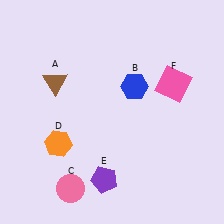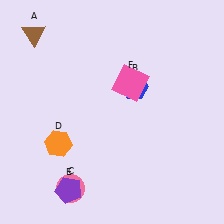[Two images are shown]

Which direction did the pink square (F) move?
The pink square (F) moved left.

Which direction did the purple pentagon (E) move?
The purple pentagon (E) moved left.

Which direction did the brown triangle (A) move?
The brown triangle (A) moved up.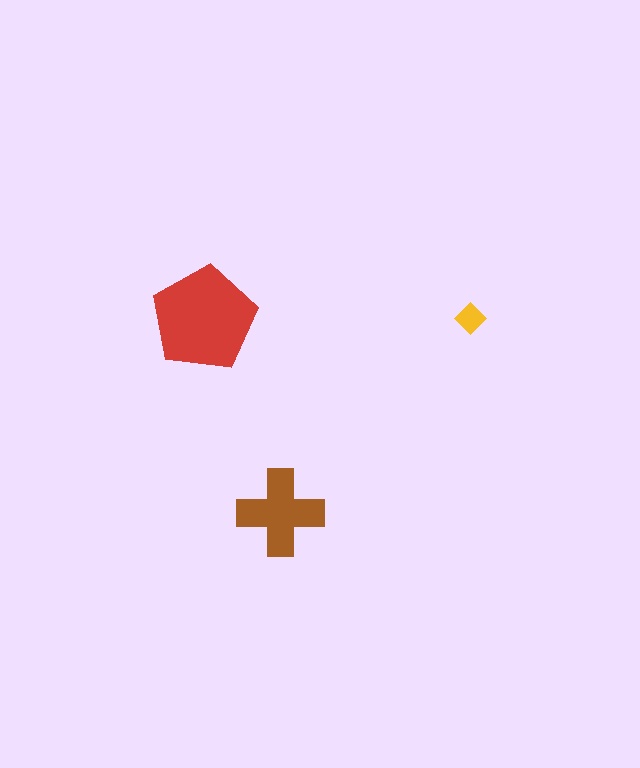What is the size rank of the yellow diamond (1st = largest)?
3rd.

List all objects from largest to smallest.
The red pentagon, the brown cross, the yellow diamond.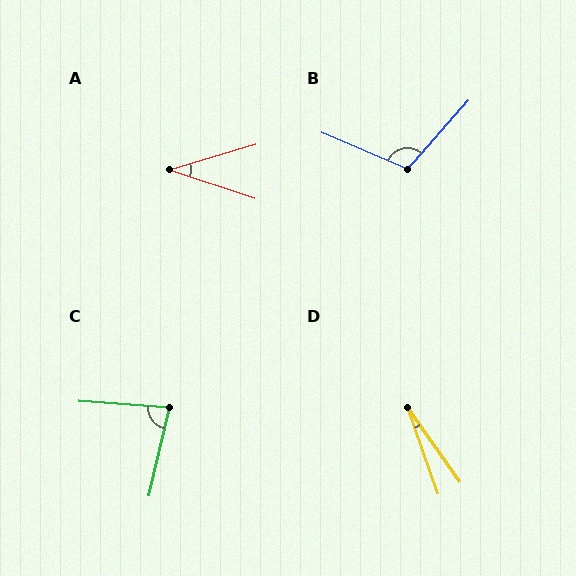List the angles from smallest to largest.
D (15°), A (34°), C (81°), B (108°).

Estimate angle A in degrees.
Approximately 34 degrees.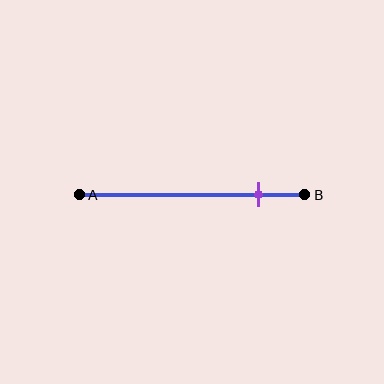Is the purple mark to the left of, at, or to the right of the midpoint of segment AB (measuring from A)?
The purple mark is to the right of the midpoint of segment AB.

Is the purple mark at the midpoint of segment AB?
No, the mark is at about 80% from A, not at the 50% midpoint.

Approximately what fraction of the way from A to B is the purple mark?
The purple mark is approximately 80% of the way from A to B.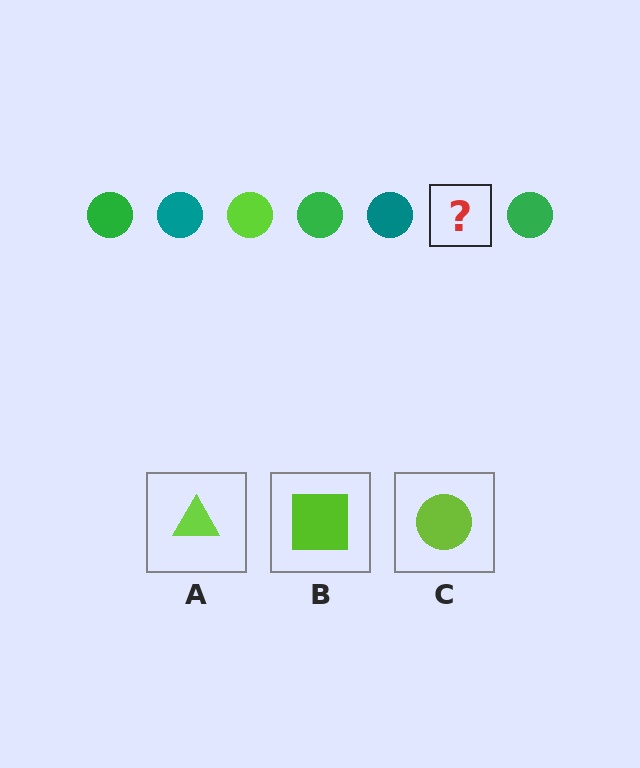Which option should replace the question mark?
Option C.